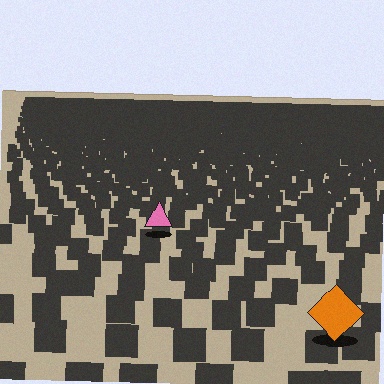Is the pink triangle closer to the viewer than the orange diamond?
No. The orange diamond is closer — you can tell from the texture gradient: the ground texture is coarser near it.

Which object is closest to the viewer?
The orange diamond is closest. The texture marks near it are larger and more spread out.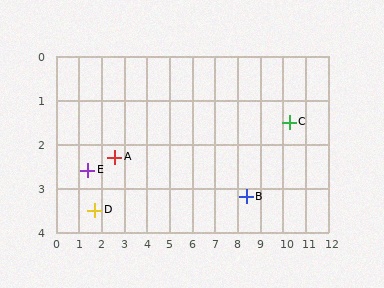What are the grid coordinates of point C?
Point C is at approximately (10.3, 1.5).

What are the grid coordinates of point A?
Point A is at approximately (2.6, 2.3).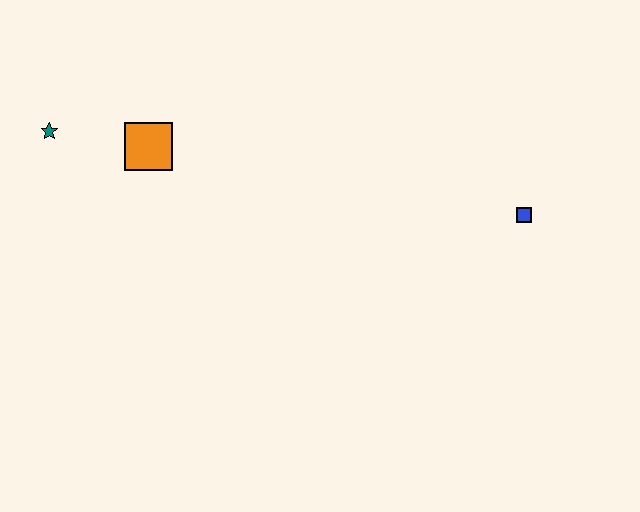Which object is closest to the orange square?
The teal star is closest to the orange square.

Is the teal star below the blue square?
No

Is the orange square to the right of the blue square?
No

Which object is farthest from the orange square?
The blue square is farthest from the orange square.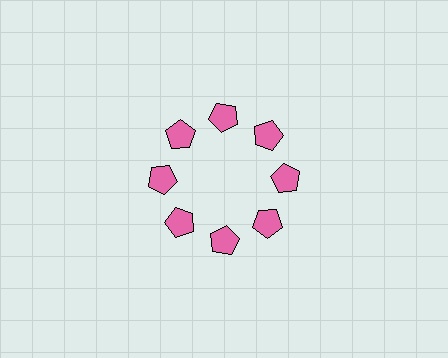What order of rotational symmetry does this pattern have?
This pattern has 8-fold rotational symmetry.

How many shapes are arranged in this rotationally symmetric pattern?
There are 8 shapes, arranged in 8 groups of 1.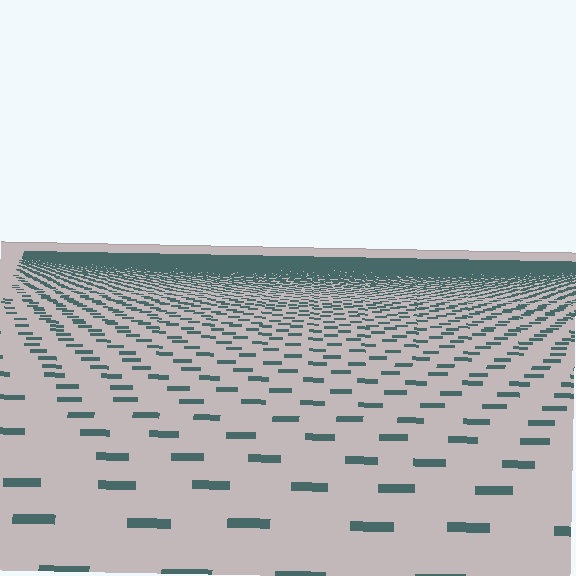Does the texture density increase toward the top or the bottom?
Density increases toward the top.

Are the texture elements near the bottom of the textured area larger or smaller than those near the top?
Larger. Near the bottom, elements are closer to the viewer and appear at a bigger on-screen size.